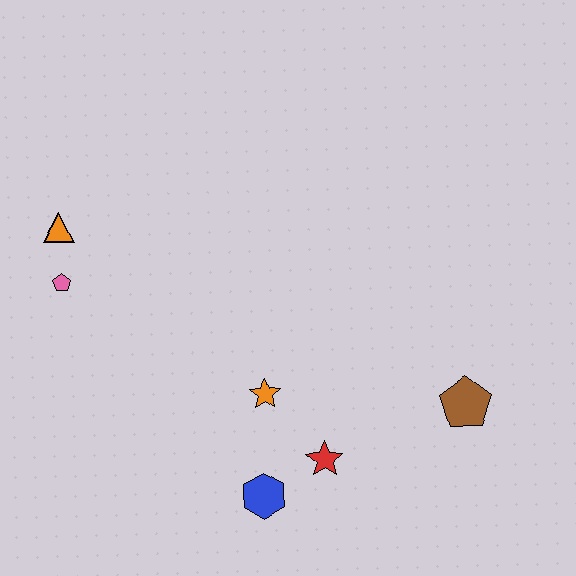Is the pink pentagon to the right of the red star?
No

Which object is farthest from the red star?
The orange triangle is farthest from the red star.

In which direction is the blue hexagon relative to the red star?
The blue hexagon is to the left of the red star.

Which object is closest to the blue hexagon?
The red star is closest to the blue hexagon.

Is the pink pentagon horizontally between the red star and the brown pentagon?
No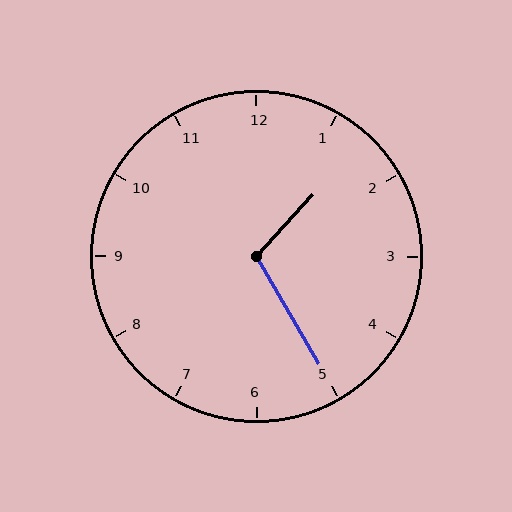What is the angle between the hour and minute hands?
Approximately 108 degrees.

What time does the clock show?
1:25.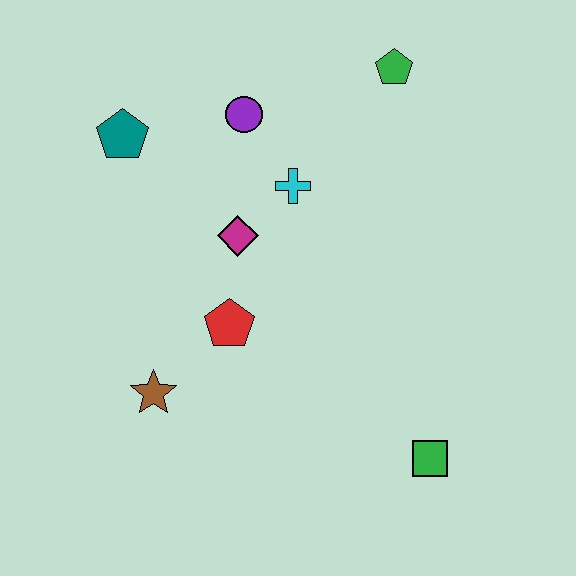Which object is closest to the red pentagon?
The magenta diamond is closest to the red pentagon.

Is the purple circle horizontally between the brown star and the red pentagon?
No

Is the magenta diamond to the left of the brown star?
No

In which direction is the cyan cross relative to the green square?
The cyan cross is above the green square.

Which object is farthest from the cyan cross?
The green square is farthest from the cyan cross.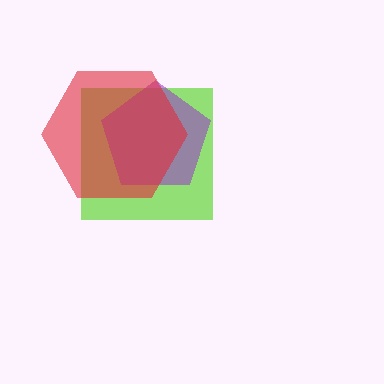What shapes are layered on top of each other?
The layered shapes are: a lime square, a purple pentagon, a red hexagon.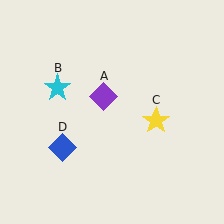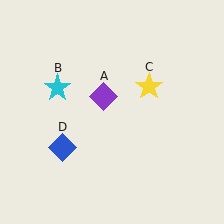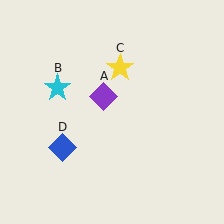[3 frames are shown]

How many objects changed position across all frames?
1 object changed position: yellow star (object C).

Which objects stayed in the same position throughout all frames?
Purple diamond (object A) and cyan star (object B) and blue diamond (object D) remained stationary.